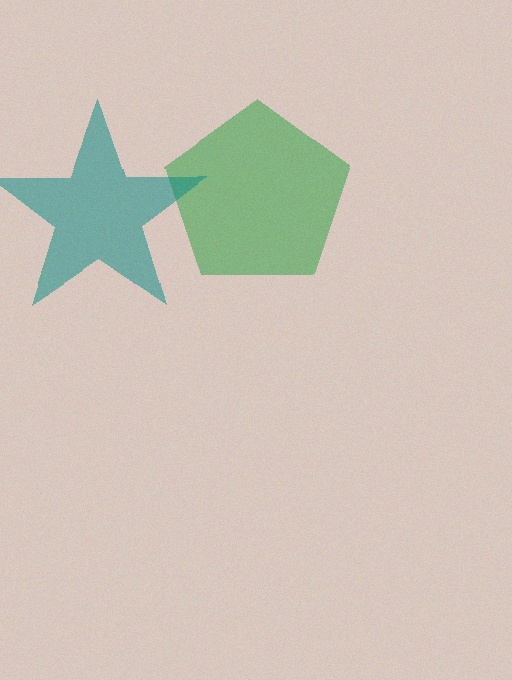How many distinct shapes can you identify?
There are 2 distinct shapes: a green pentagon, a teal star.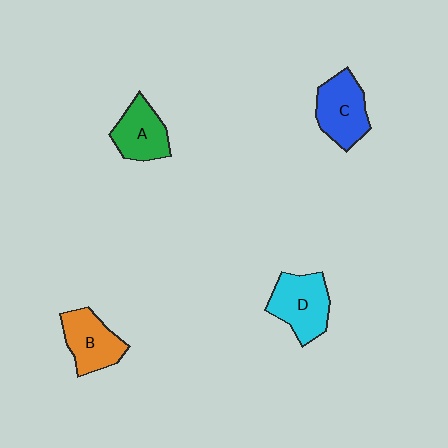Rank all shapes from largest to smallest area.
From largest to smallest: D (cyan), C (blue), B (orange), A (green).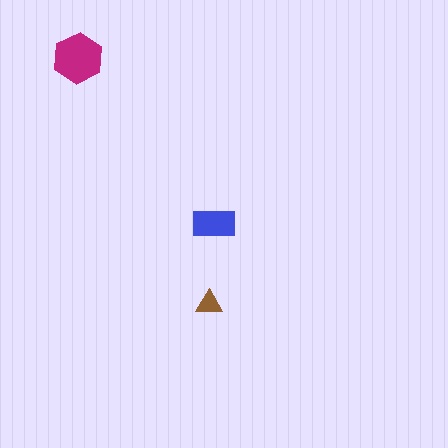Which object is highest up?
The magenta hexagon is topmost.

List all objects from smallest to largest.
The brown triangle, the blue rectangle, the magenta hexagon.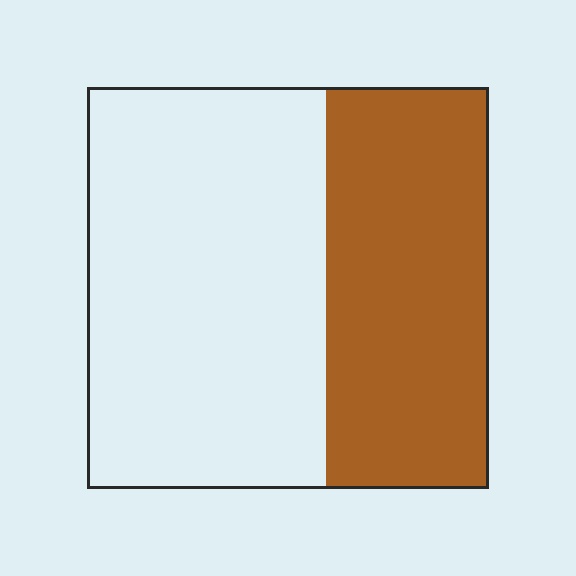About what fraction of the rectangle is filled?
About two fifths (2/5).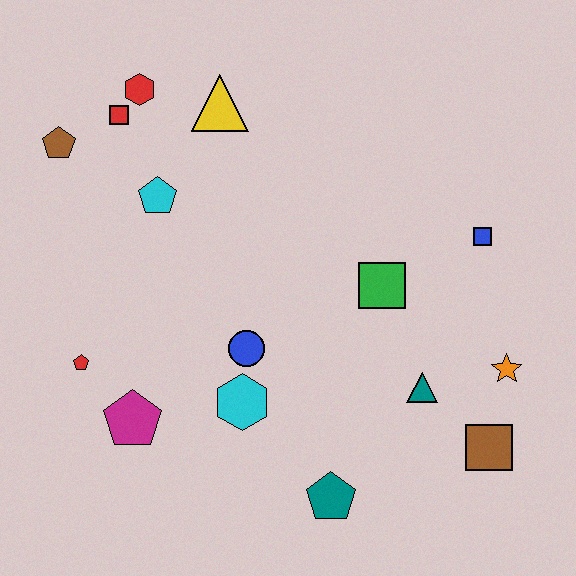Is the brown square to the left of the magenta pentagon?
No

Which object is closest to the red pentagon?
The magenta pentagon is closest to the red pentagon.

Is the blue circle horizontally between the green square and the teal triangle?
No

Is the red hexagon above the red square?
Yes